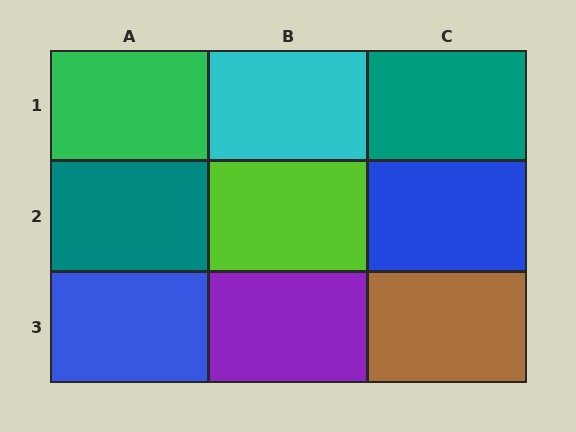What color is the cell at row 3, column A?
Blue.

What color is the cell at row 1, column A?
Green.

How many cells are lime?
1 cell is lime.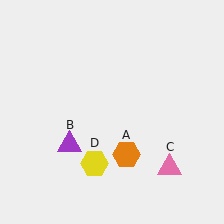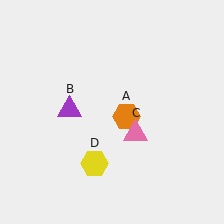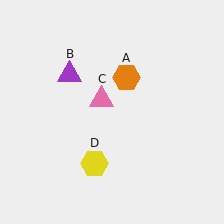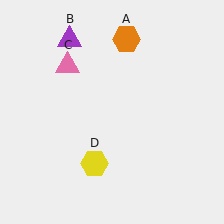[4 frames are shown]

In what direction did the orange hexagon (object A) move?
The orange hexagon (object A) moved up.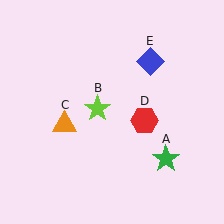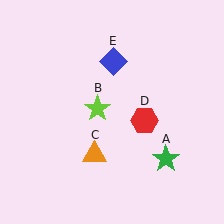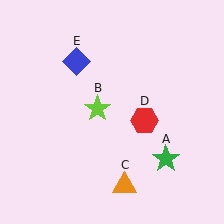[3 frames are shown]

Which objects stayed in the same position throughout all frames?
Green star (object A) and lime star (object B) and red hexagon (object D) remained stationary.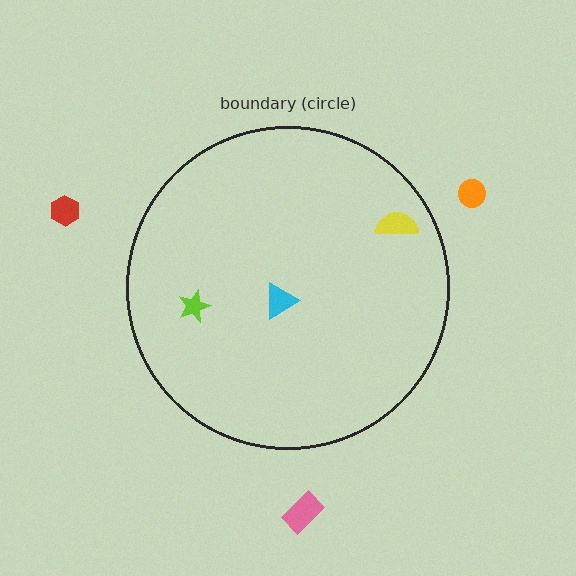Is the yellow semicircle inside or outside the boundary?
Inside.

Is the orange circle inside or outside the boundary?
Outside.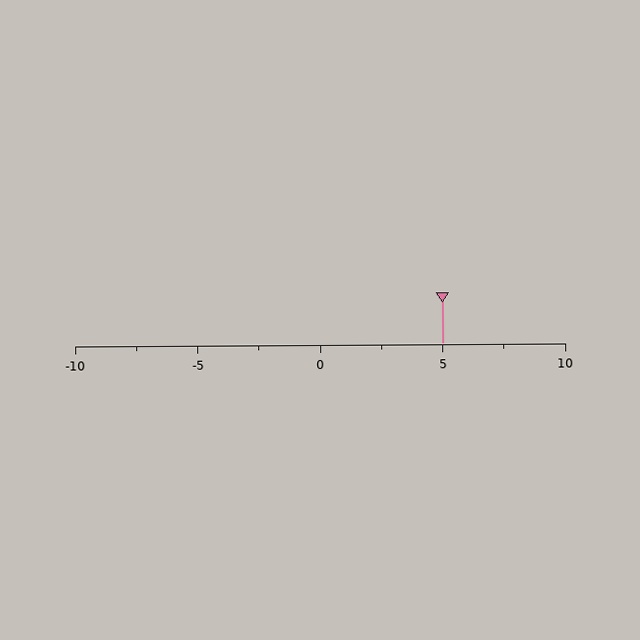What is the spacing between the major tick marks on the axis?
The major ticks are spaced 5 apart.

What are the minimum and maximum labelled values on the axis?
The axis runs from -10 to 10.